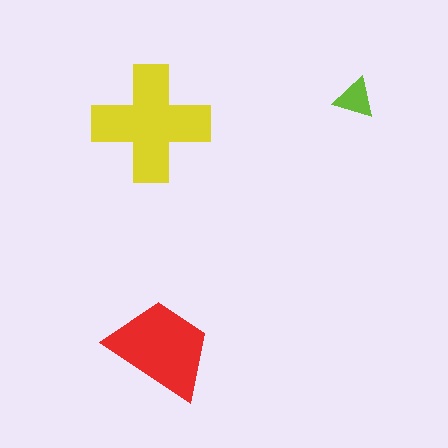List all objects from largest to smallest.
The yellow cross, the red trapezoid, the lime triangle.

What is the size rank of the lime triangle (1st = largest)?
3rd.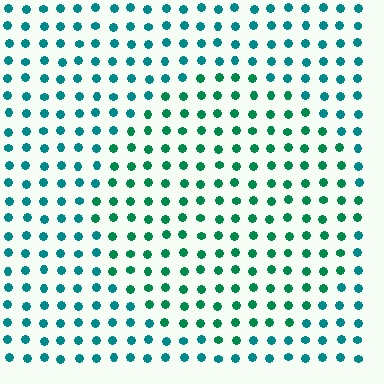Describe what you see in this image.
The image is filled with small teal elements in a uniform arrangement. A circle-shaped region is visible where the elements are tinted to a slightly different hue, forming a subtle color boundary.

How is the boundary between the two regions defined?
The boundary is defined purely by a slight shift in hue (about 26 degrees). Spacing, size, and orientation are identical on both sides.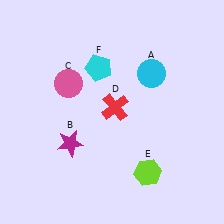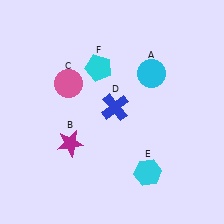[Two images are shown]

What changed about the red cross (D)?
In Image 1, D is red. In Image 2, it changed to blue.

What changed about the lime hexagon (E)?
In Image 1, E is lime. In Image 2, it changed to cyan.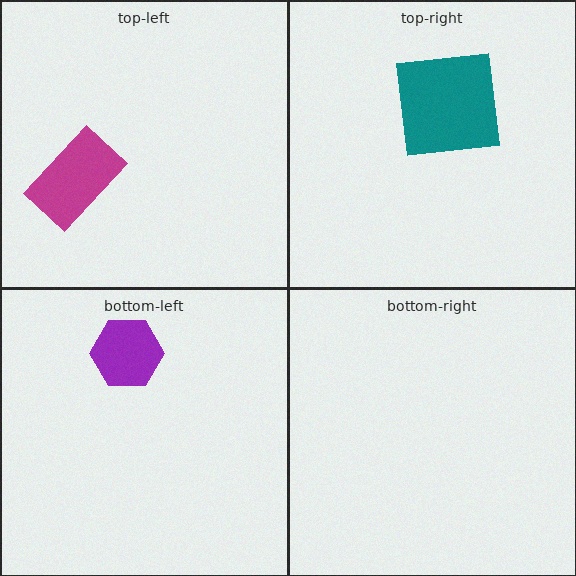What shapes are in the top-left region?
The magenta rectangle.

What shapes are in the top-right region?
The teal square.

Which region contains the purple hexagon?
The bottom-left region.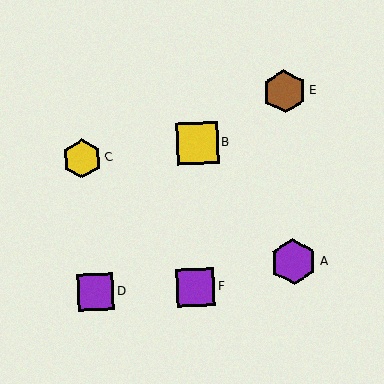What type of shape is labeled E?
Shape E is a brown hexagon.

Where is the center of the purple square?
The center of the purple square is at (95, 292).